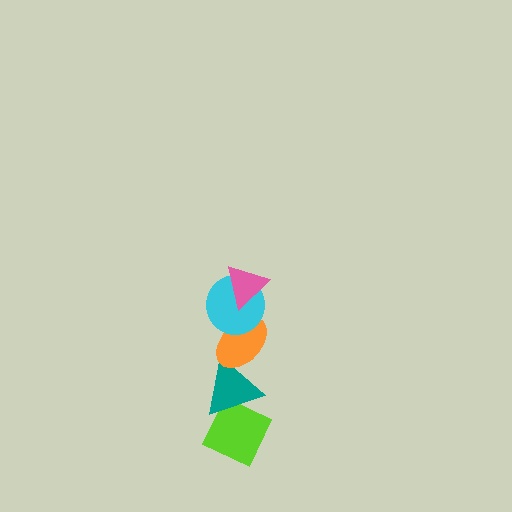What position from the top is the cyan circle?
The cyan circle is 2nd from the top.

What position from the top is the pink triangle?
The pink triangle is 1st from the top.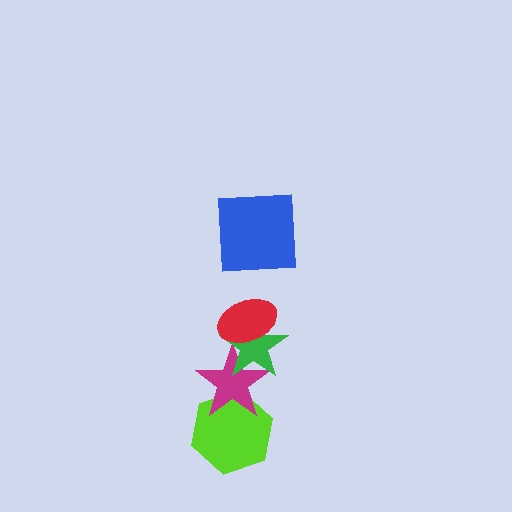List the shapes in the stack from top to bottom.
From top to bottom: the blue square, the red ellipse, the green star, the magenta star, the lime hexagon.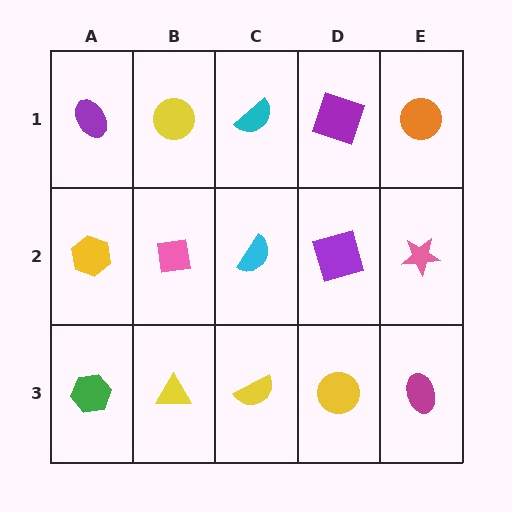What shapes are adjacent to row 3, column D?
A purple square (row 2, column D), a yellow semicircle (row 3, column C), a magenta ellipse (row 3, column E).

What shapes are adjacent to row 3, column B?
A pink square (row 2, column B), a green hexagon (row 3, column A), a yellow semicircle (row 3, column C).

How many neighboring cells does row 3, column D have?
3.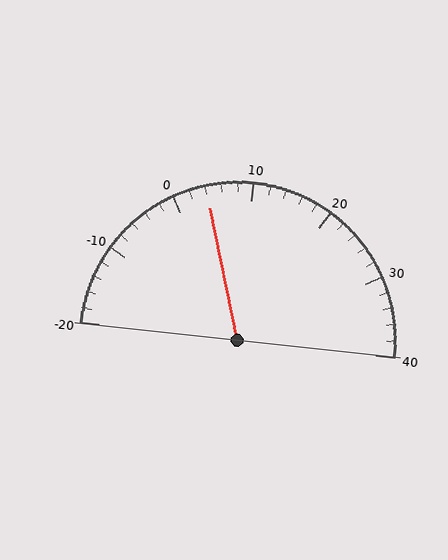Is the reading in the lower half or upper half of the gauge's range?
The reading is in the lower half of the range (-20 to 40).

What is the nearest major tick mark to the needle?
The nearest major tick mark is 0.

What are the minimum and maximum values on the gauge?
The gauge ranges from -20 to 40.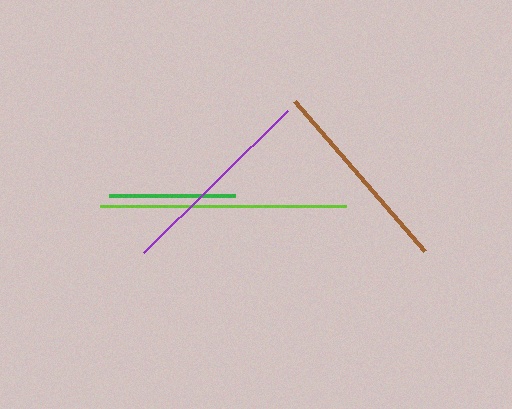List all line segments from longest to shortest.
From longest to shortest: lime, purple, brown, green.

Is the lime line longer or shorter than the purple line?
The lime line is longer than the purple line.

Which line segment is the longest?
The lime line is the longest at approximately 245 pixels.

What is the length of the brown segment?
The brown segment is approximately 199 pixels long.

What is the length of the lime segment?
The lime segment is approximately 245 pixels long.